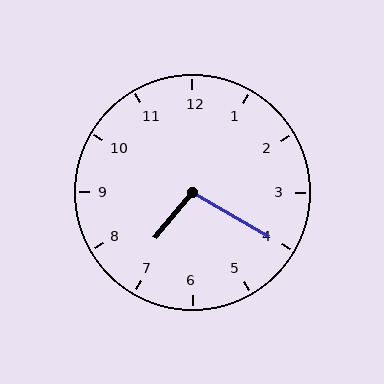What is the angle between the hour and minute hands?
Approximately 100 degrees.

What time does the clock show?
7:20.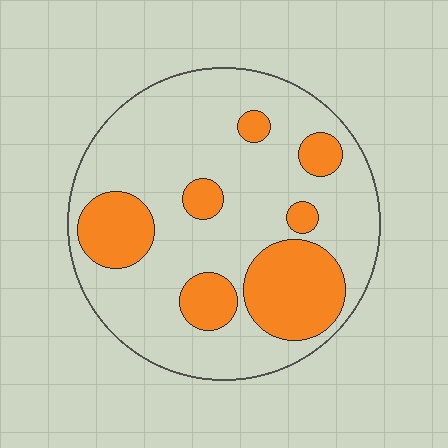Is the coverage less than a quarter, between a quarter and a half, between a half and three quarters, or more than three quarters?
Between a quarter and a half.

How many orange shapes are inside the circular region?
7.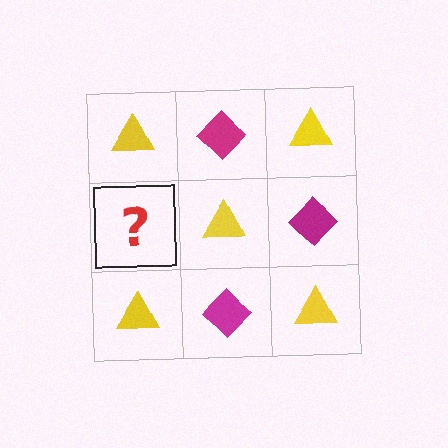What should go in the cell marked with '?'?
The missing cell should contain a magenta diamond.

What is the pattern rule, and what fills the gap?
The rule is that it alternates yellow triangle and magenta diamond in a checkerboard pattern. The gap should be filled with a magenta diamond.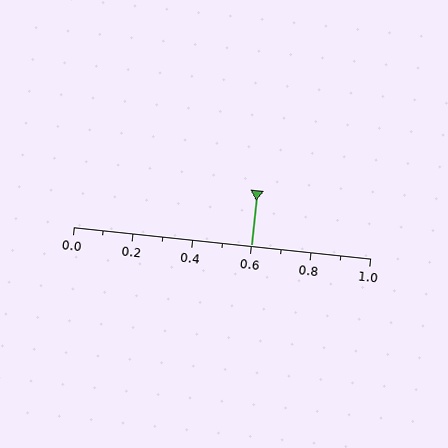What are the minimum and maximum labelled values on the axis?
The axis runs from 0.0 to 1.0.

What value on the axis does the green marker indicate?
The marker indicates approximately 0.6.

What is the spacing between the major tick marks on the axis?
The major ticks are spaced 0.2 apart.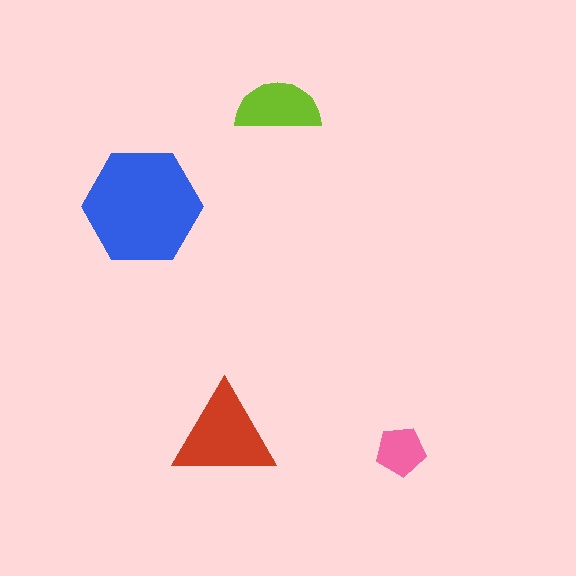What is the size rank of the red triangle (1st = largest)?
2nd.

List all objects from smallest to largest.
The pink pentagon, the lime semicircle, the red triangle, the blue hexagon.